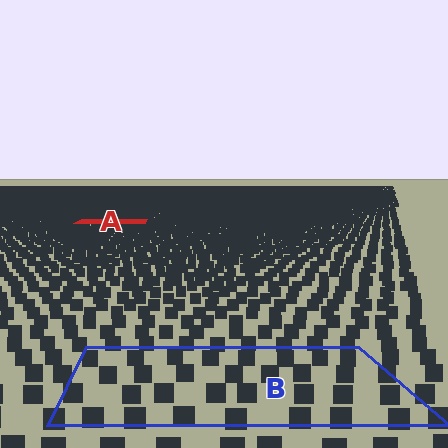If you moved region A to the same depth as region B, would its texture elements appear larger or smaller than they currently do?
They would appear larger. At a closer depth, the same texture elements are projected at a bigger on-screen size.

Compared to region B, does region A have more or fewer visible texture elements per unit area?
Region A has more texture elements per unit area — they are packed more densely because it is farther away.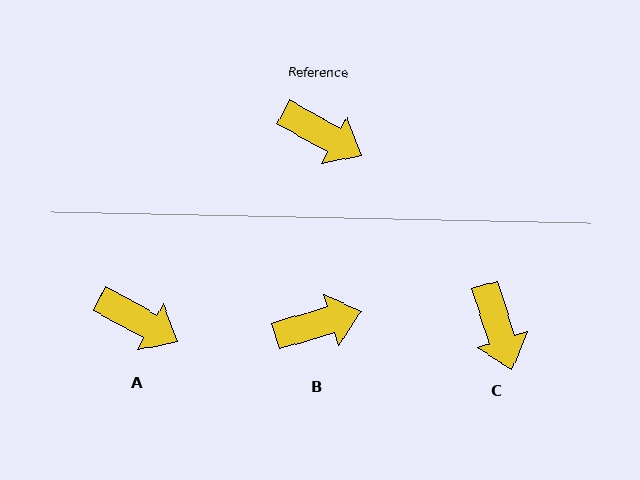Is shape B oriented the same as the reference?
No, it is off by about 45 degrees.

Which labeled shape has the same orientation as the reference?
A.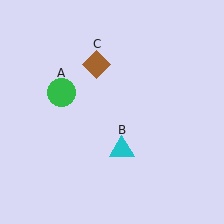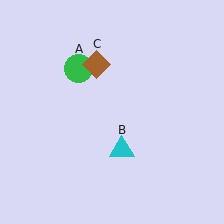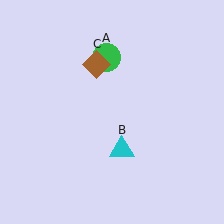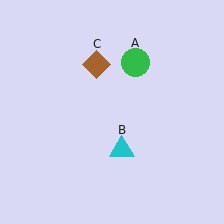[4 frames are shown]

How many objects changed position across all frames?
1 object changed position: green circle (object A).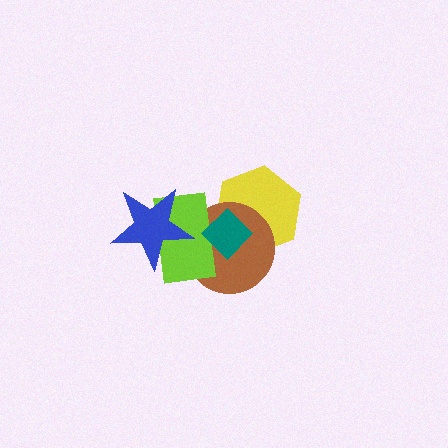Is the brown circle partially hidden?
Yes, it is partially covered by another shape.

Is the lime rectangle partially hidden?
Yes, it is partially covered by another shape.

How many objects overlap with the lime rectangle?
4 objects overlap with the lime rectangle.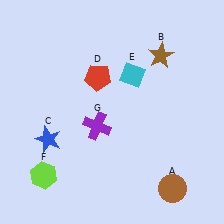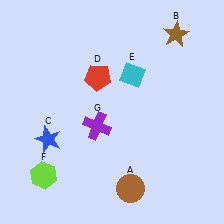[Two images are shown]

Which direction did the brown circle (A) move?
The brown circle (A) moved left.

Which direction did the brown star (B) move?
The brown star (B) moved up.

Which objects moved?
The objects that moved are: the brown circle (A), the brown star (B).